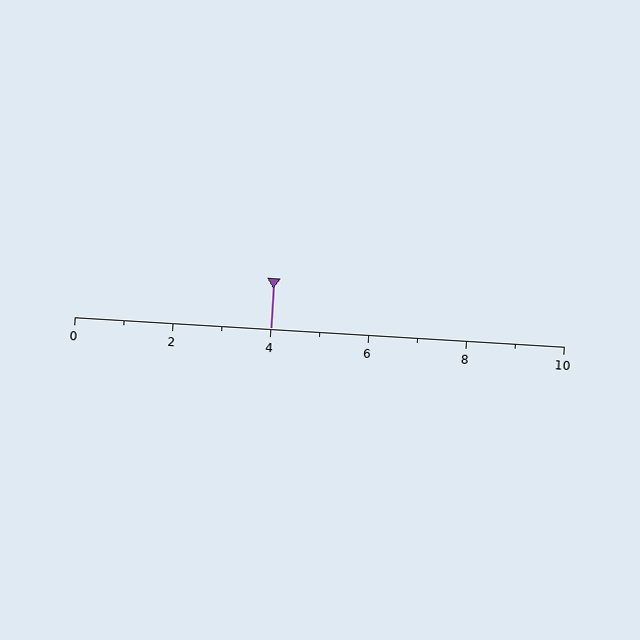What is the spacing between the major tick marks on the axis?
The major ticks are spaced 2 apart.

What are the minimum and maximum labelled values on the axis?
The axis runs from 0 to 10.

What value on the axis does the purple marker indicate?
The marker indicates approximately 4.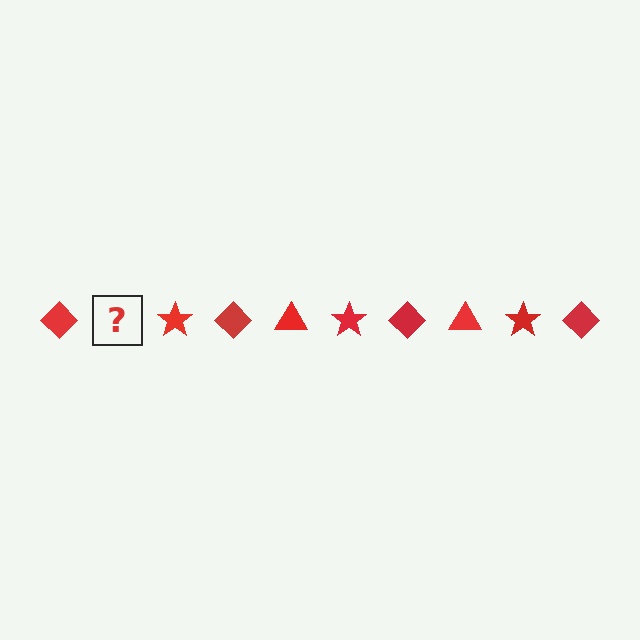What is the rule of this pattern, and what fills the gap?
The rule is that the pattern cycles through diamond, triangle, star shapes in red. The gap should be filled with a red triangle.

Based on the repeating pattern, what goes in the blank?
The blank should be a red triangle.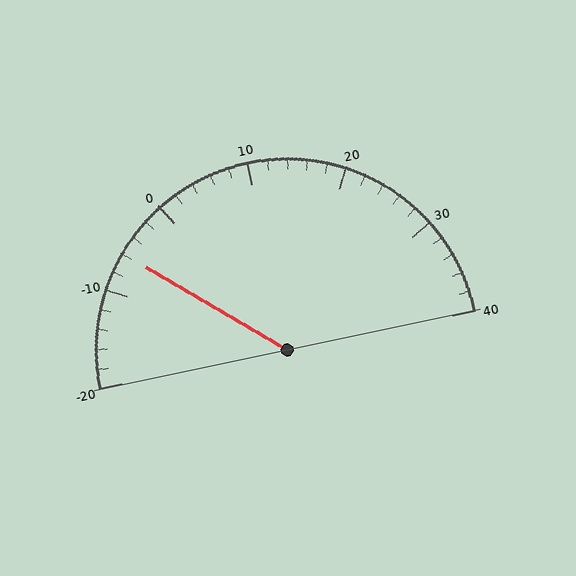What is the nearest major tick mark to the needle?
The nearest major tick mark is -10.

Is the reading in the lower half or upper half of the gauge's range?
The reading is in the lower half of the range (-20 to 40).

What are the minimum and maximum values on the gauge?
The gauge ranges from -20 to 40.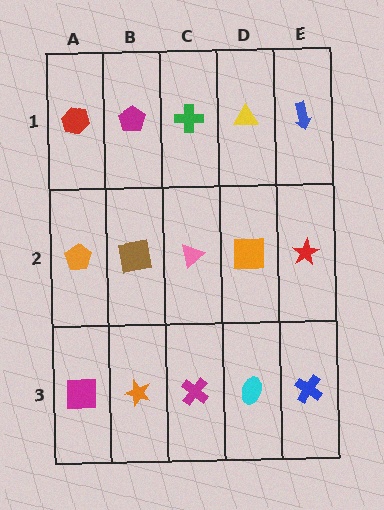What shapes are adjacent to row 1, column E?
A red star (row 2, column E), a yellow triangle (row 1, column D).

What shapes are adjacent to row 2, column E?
A blue arrow (row 1, column E), a blue cross (row 3, column E), an orange square (row 2, column D).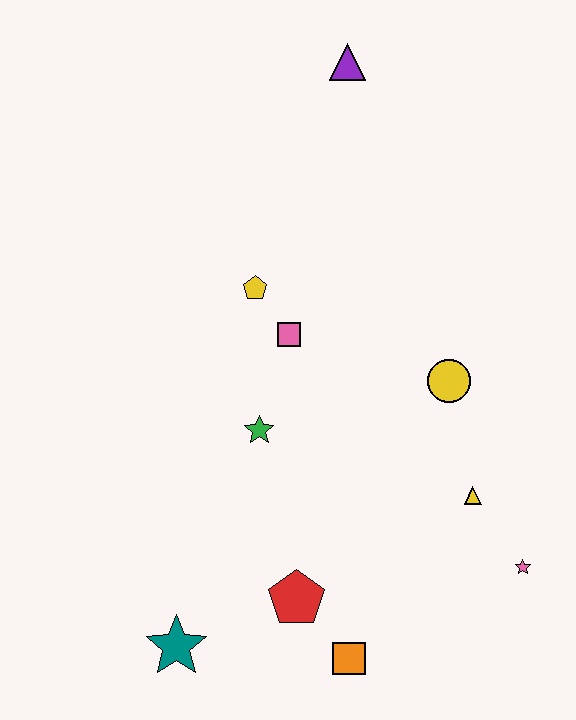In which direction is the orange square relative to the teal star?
The orange square is to the right of the teal star.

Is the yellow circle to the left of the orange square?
No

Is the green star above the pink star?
Yes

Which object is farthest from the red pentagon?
The purple triangle is farthest from the red pentagon.